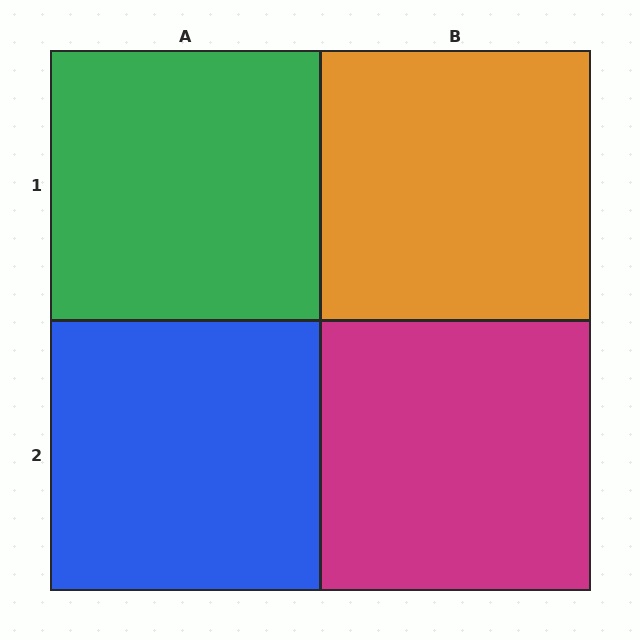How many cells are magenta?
1 cell is magenta.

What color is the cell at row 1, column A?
Green.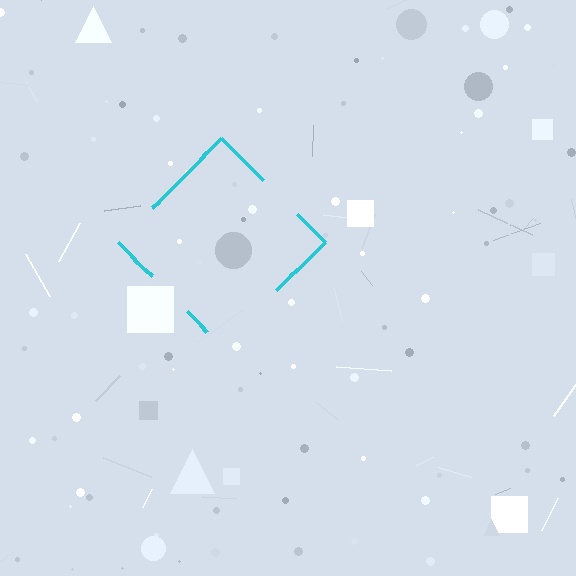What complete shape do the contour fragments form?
The contour fragments form a diamond.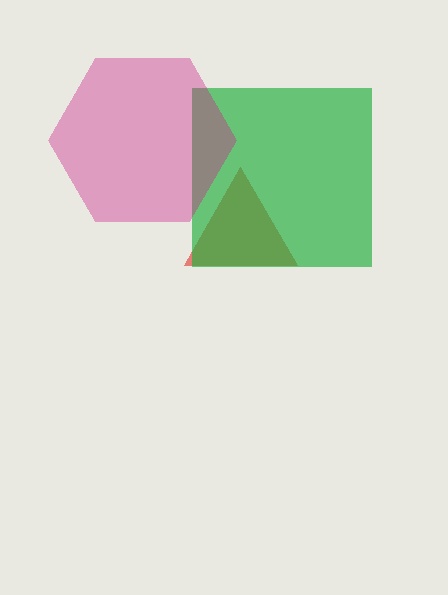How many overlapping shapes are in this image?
There are 3 overlapping shapes in the image.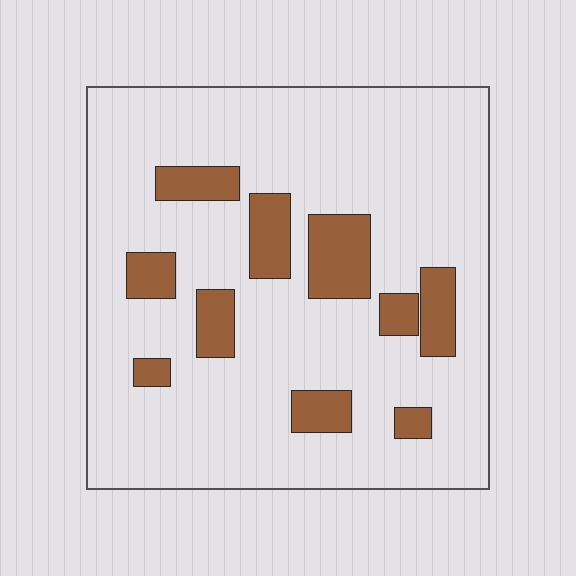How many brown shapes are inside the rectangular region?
10.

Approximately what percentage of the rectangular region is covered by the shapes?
Approximately 15%.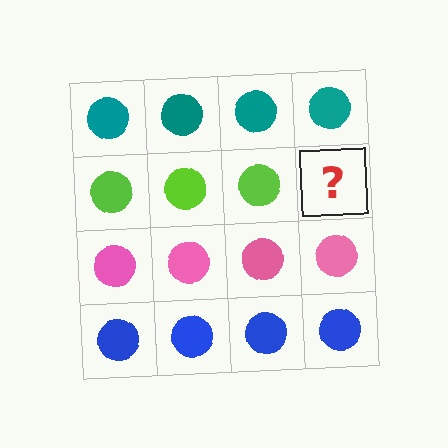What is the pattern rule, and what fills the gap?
The rule is that each row has a consistent color. The gap should be filled with a lime circle.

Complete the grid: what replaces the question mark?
The question mark should be replaced with a lime circle.